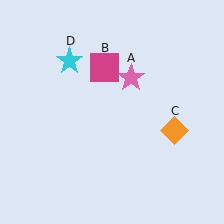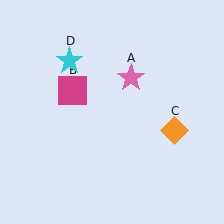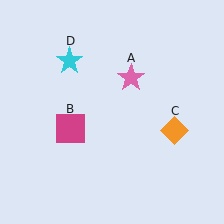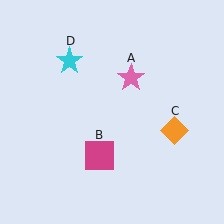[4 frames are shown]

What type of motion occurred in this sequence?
The magenta square (object B) rotated counterclockwise around the center of the scene.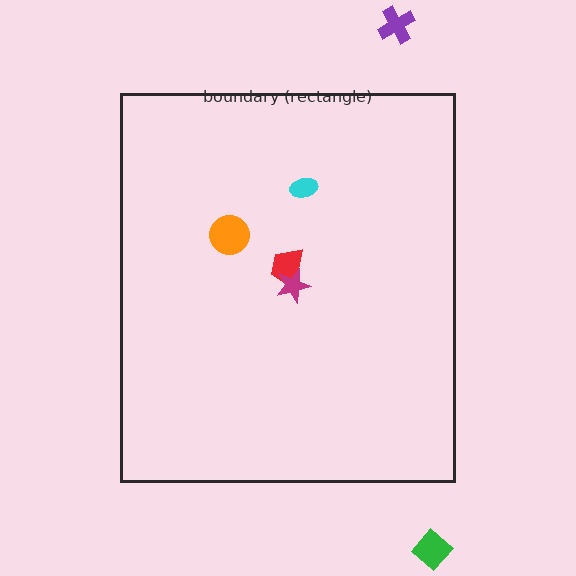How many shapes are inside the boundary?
4 inside, 2 outside.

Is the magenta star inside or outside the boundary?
Inside.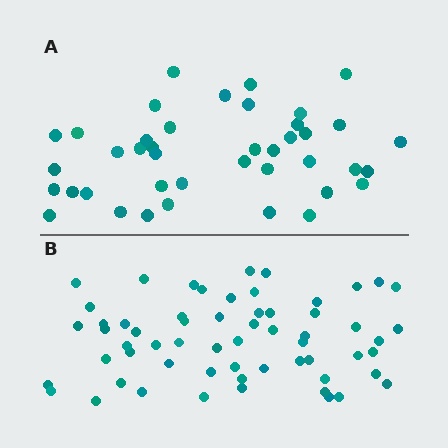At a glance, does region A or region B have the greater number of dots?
Region B (the bottom region) has more dots.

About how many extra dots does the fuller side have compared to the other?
Region B has approximately 20 more dots than region A.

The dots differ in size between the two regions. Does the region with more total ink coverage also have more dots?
No. Region A has more total ink coverage because its dots are larger, but region B actually contains more individual dots. Total area can be misleading — the number of items is what matters here.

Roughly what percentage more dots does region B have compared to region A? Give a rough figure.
About 45% more.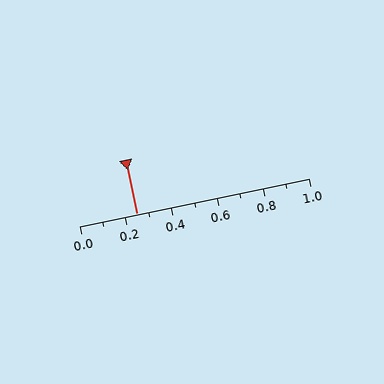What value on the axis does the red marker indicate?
The marker indicates approximately 0.25.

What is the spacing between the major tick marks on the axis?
The major ticks are spaced 0.2 apart.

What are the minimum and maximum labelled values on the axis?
The axis runs from 0.0 to 1.0.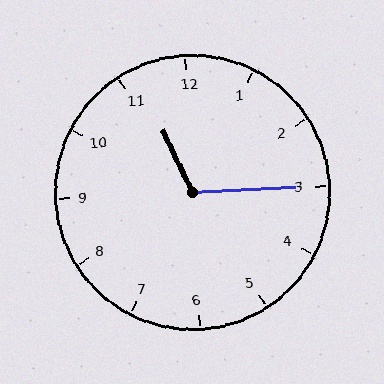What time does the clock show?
11:15.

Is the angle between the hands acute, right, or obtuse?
It is obtuse.